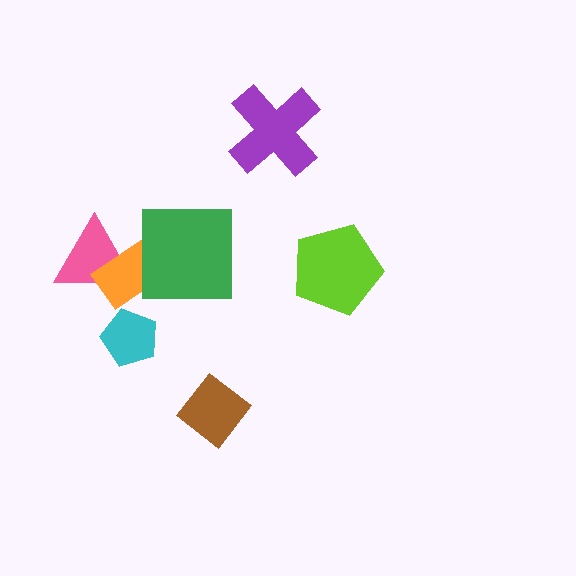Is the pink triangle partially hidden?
Yes, it is partially covered by another shape.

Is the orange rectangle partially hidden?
Yes, it is partially covered by another shape.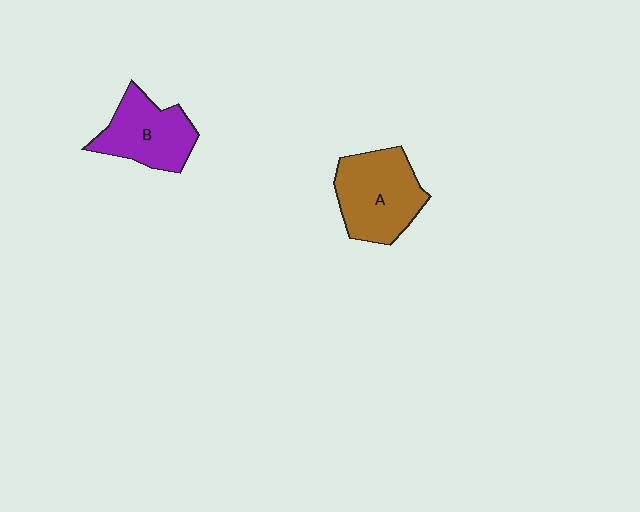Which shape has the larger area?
Shape A (brown).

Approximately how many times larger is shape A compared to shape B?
Approximately 1.2 times.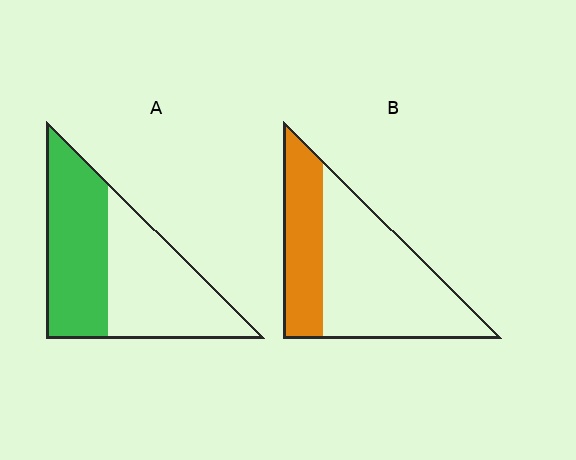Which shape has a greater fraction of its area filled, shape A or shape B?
Shape A.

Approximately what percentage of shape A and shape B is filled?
A is approximately 50% and B is approximately 35%.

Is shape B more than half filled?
No.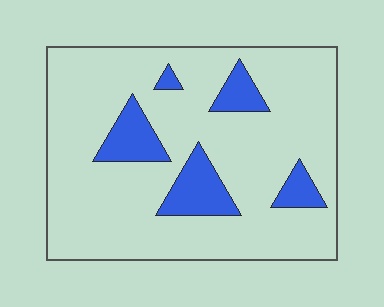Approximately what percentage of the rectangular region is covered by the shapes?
Approximately 15%.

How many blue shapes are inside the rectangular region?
5.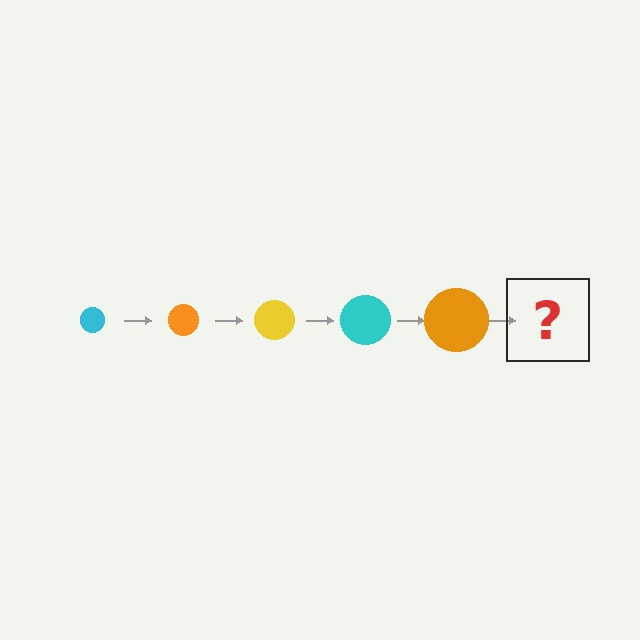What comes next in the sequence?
The next element should be a yellow circle, larger than the previous one.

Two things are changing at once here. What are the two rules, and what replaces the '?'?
The two rules are that the circle grows larger each step and the color cycles through cyan, orange, and yellow. The '?' should be a yellow circle, larger than the previous one.